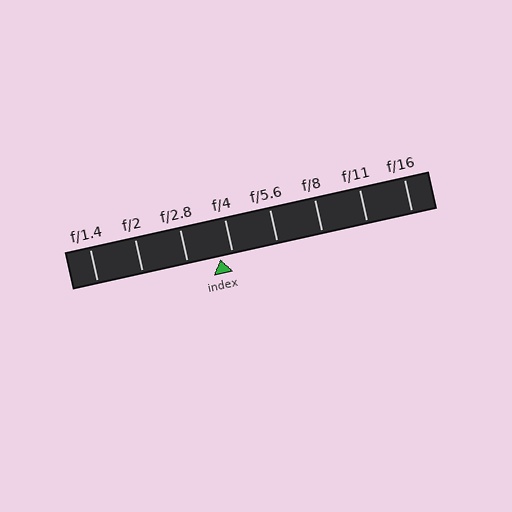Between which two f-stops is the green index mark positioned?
The index mark is between f/2.8 and f/4.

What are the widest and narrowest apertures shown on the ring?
The widest aperture shown is f/1.4 and the narrowest is f/16.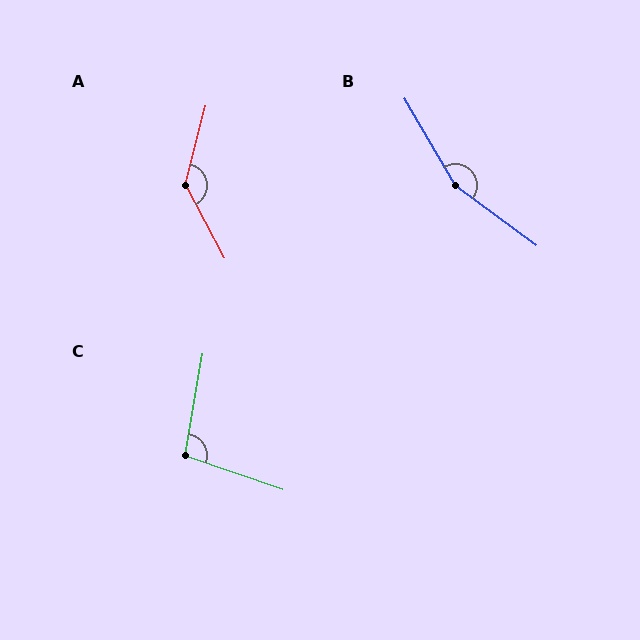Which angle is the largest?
B, at approximately 157 degrees.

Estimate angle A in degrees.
Approximately 138 degrees.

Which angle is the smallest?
C, at approximately 100 degrees.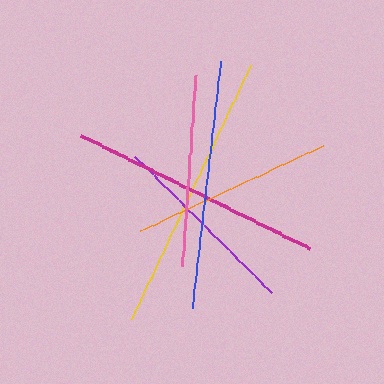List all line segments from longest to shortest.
From longest to shortest: yellow, magenta, blue, orange, purple, pink.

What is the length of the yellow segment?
The yellow segment is approximately 280 pixels long.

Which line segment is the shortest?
The pink line is the shortest at approximately 191 pixels.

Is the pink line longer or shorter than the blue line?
The blue line is longer than the pink line.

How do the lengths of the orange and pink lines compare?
The orange and pink lines are approximately the same length.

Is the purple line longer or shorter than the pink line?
The purple line is longer than the pink line.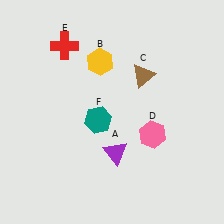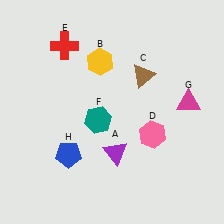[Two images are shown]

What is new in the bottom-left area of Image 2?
A blue pentagon (H) was added in the bottom-left area of Image 2.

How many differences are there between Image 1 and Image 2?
There are 2 differences between the two images.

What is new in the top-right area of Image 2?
A magenta triangle (G) was added in the top-right area of Image 2.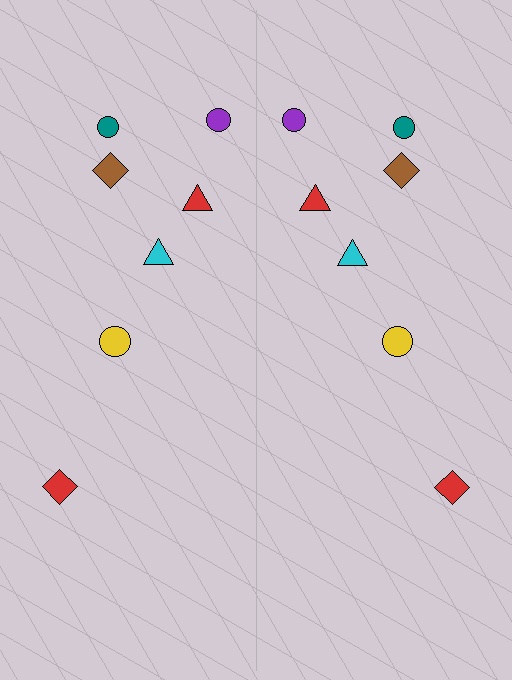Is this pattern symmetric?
Yes, this pattern has bilateral (reflection) symmetry.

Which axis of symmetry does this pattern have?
The pattern has a vertical axis of symmetry running through the center of the image.